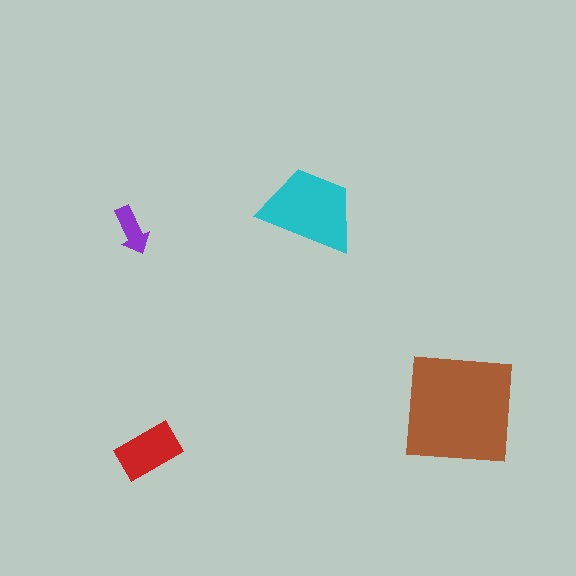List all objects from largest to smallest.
The brown square, the cyan trapezoid, the red rectangle, the purple arrow.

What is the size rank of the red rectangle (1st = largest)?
3rd.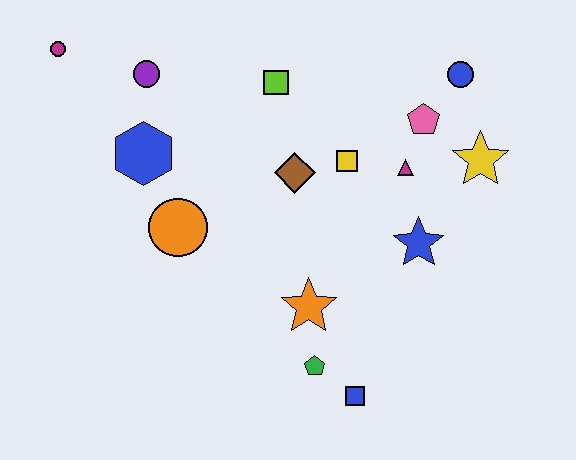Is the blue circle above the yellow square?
Yes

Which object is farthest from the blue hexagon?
The yellow star is farthest from the blue hexagon.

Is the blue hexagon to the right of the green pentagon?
No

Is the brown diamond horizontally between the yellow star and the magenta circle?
Yes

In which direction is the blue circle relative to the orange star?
The blue circle is above the orange star.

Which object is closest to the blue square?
The green pentagon is closest to the blue square.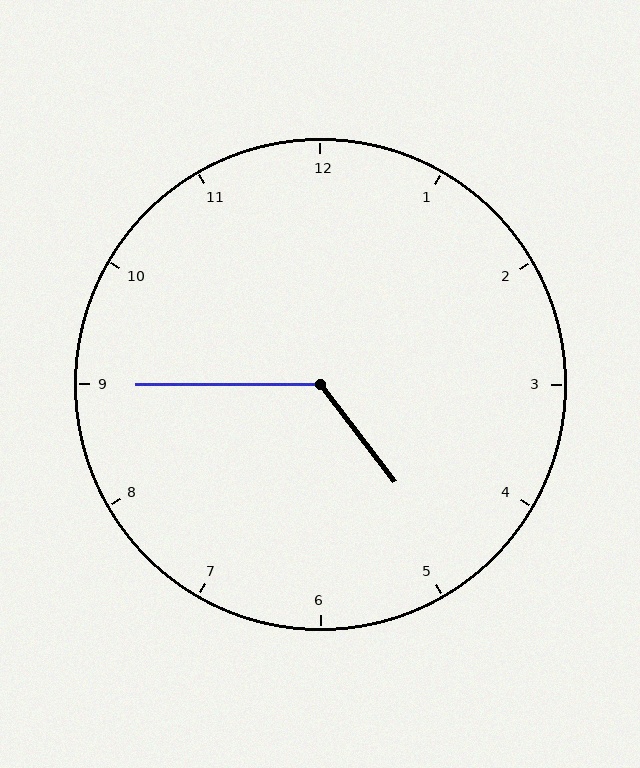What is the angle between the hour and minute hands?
Approximately 128 degrees.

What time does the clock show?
4:45.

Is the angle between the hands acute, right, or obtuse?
It is obtuse.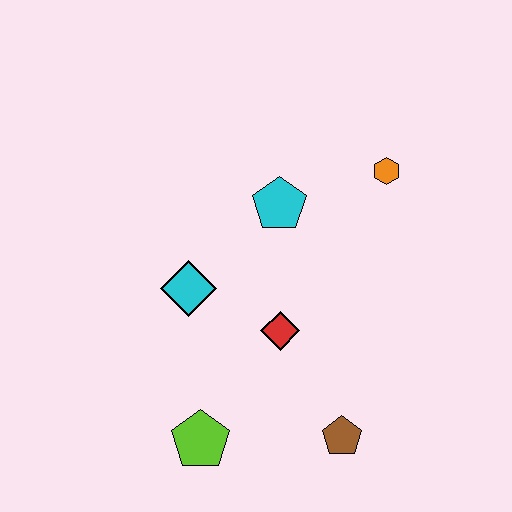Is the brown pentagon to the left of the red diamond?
No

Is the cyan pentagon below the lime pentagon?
No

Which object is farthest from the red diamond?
The orange hexagon is farthest from the red diamond.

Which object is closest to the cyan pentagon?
The orange hexagon is closest to the cyan pentagon.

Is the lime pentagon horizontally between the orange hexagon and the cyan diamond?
Yes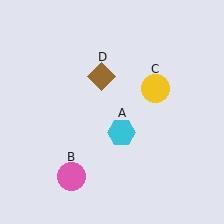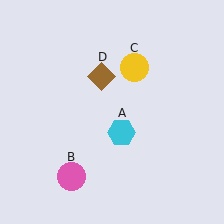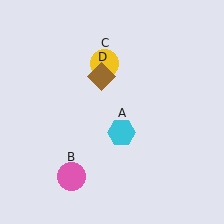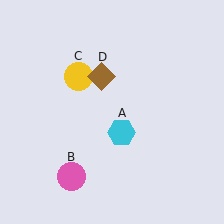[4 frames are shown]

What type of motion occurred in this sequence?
The yellow circle (object C) rotated counterclockwise around the center of the scene.